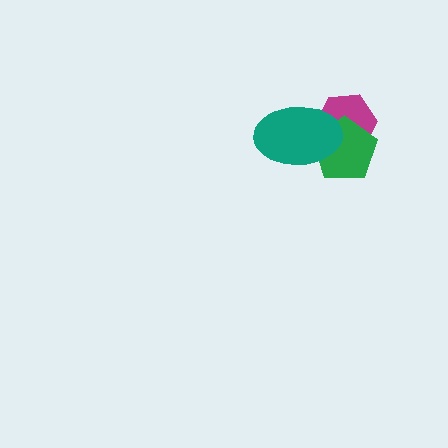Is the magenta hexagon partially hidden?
Yes, it is partially covered by another shape.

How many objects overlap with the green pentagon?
2 objects overlap with the green pentagon.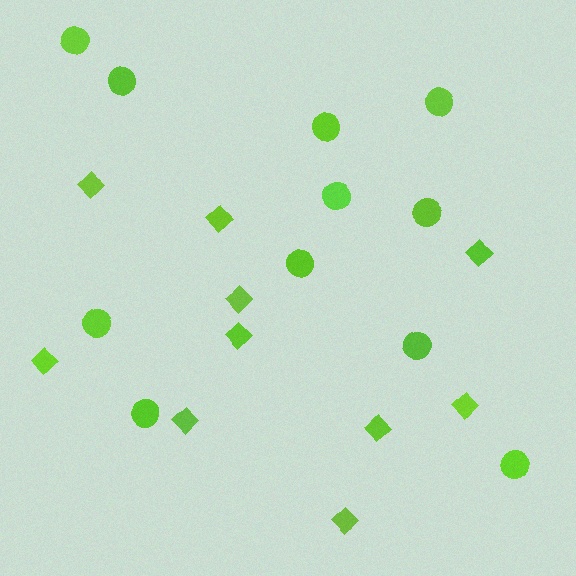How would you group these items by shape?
There are 2 groups: one group of diamonds (10) and one group of circles (11).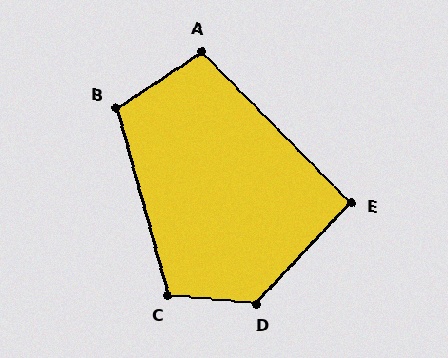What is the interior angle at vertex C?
Approximately 111 degrees (obtuse).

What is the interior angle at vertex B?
Approximately 108 degrees (obtuse).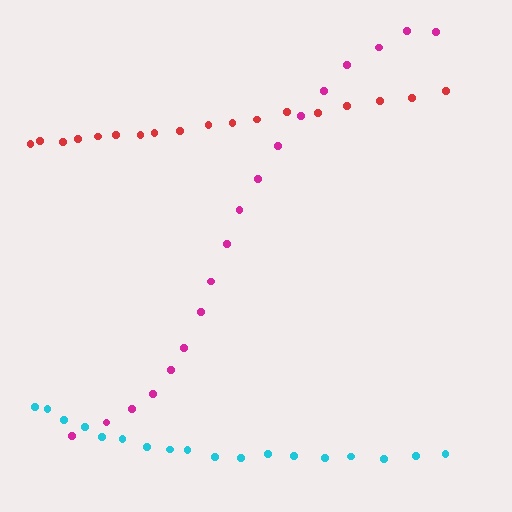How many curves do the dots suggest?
There are 3 distinct paths.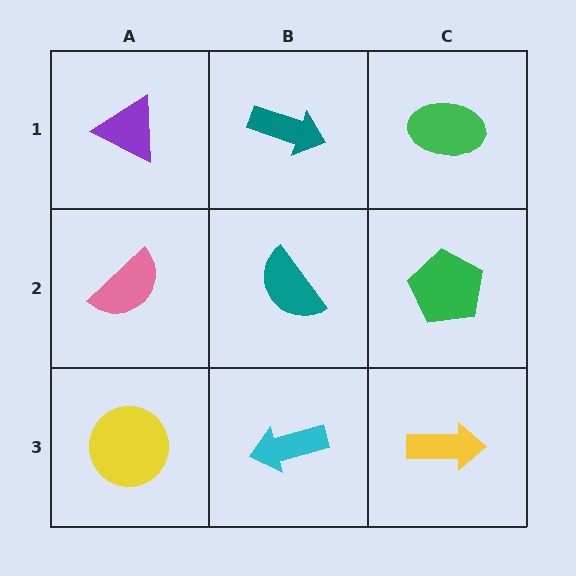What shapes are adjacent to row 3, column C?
A green pentagon (row 2, column C), a cyan arrow (row 3, column B).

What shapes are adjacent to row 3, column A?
A pink semicircle (row 2, column A), a cyan arrow (row 3, column B).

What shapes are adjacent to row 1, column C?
A green pentagon (row 2, column C), a teal arrow (row 1, column B).